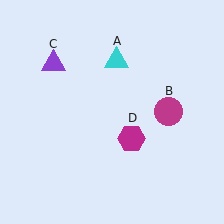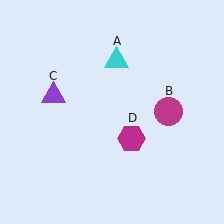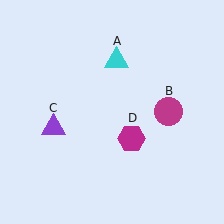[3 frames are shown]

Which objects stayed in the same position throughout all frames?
Cyan triangle (object A) and magenta circle (object B) and magenta hexagon (object D) remained stationary.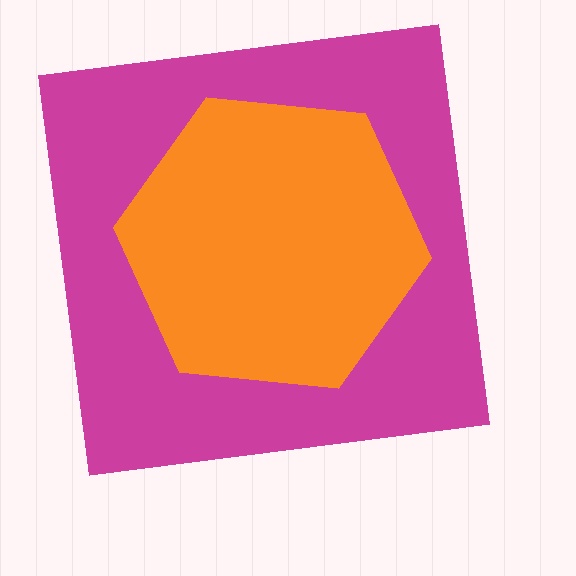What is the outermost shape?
The magenta square.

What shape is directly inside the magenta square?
The orange hexagon.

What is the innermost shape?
The orange hexagon.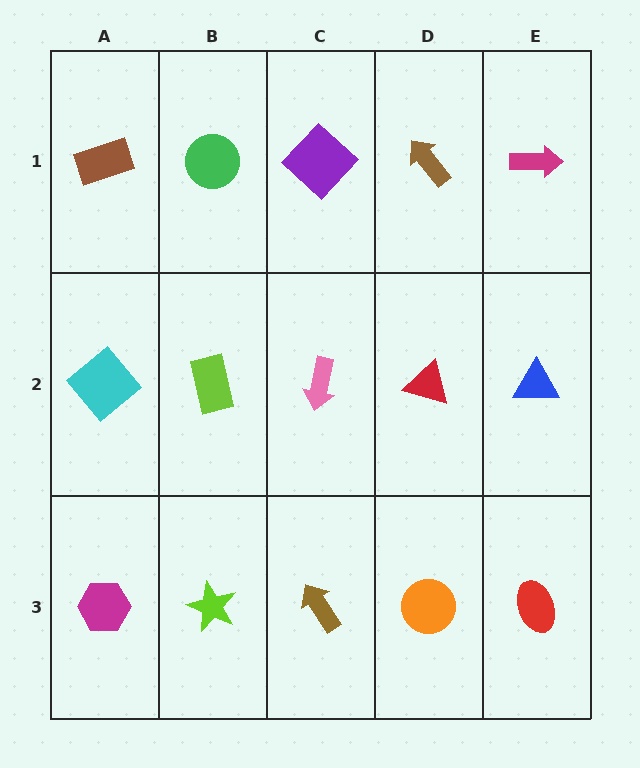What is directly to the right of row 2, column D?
A blue triangle.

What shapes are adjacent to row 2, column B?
A green circle (row 1, column B), a lime star (row 3, column B), a cyan diamond (row 2, column A), a pink arrow (row 2, column C).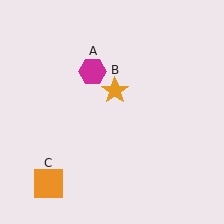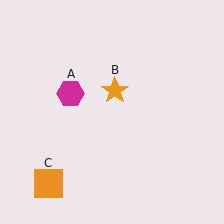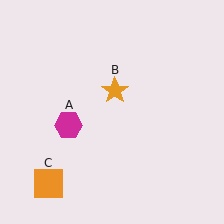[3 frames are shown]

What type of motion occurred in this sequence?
The magenta hexagon (object A) rotated counterclockwise around the center of the scene.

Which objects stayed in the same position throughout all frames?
Orange star (object B) and orange square (object C) remained stationary.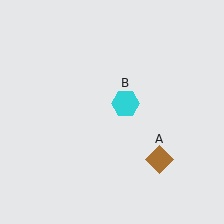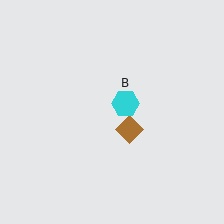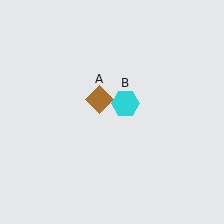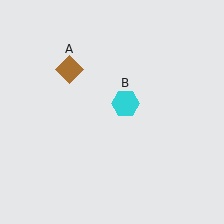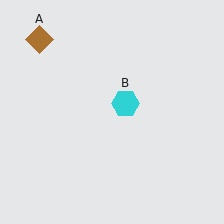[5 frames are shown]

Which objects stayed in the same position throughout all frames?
Cyan hexagon (object B) remained stationary.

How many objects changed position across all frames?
1 object changed position: brown diamond (object A).